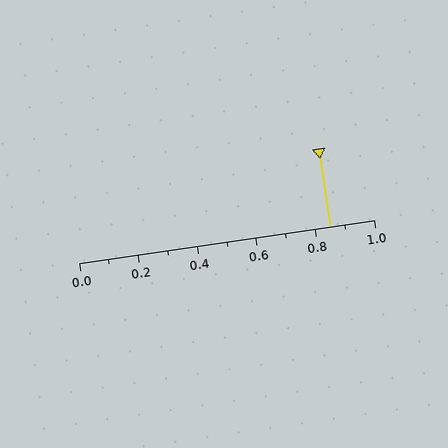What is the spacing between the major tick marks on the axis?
The major ticks are spaced 0.2 apart.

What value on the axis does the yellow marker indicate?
The marker indicates approximately 0.85.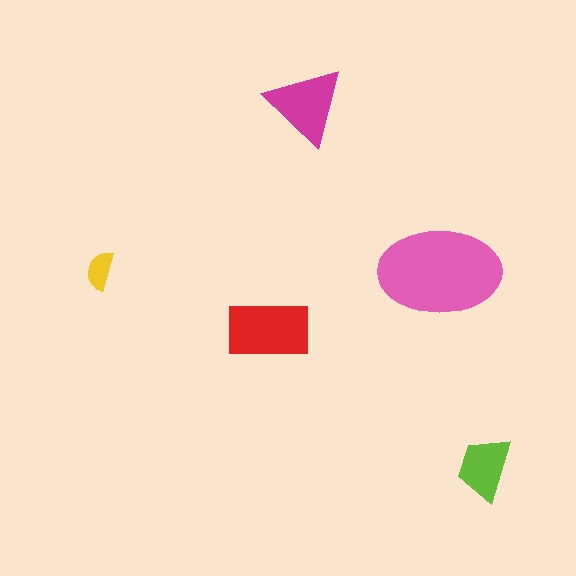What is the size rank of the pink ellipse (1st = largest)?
1st.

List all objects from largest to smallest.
The pink ellipse, the red rectangle, the magenta triangle, the lime trapezoid, the yellow semicircle.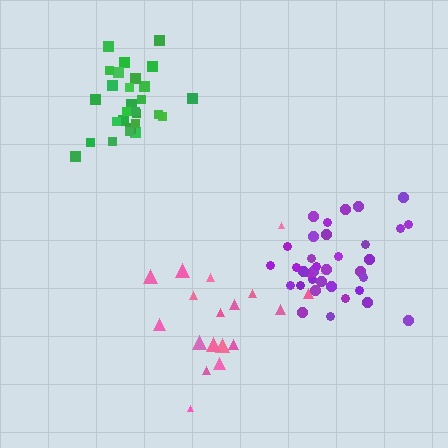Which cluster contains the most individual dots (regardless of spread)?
Purple (35).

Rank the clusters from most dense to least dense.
purple, green, pink.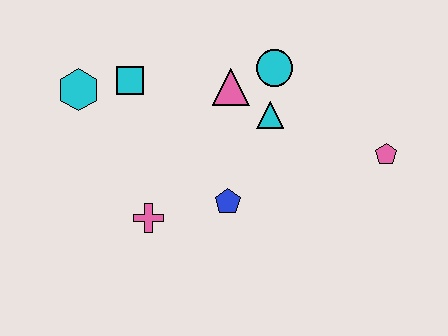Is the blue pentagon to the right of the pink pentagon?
No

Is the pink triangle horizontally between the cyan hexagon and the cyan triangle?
Yes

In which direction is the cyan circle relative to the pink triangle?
The cyan circle is to the right of the pink triangle.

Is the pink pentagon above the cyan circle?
No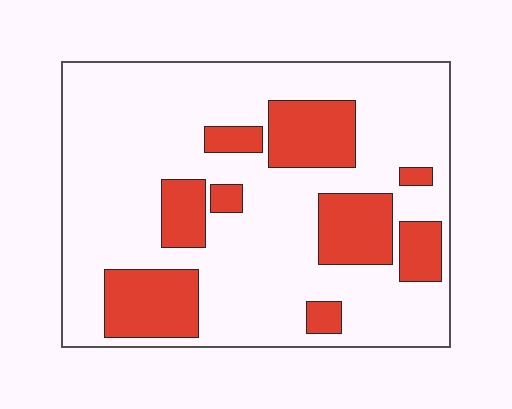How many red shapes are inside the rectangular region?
9.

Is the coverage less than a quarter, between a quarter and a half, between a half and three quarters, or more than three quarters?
Between a quarter and a half.